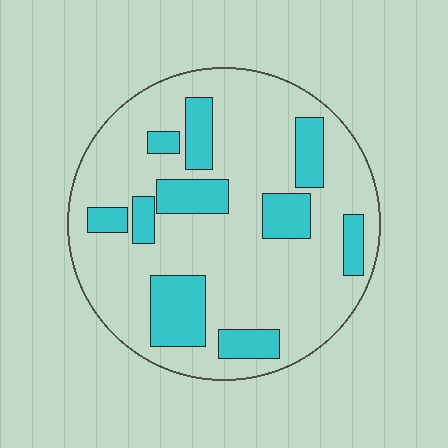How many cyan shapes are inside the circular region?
10.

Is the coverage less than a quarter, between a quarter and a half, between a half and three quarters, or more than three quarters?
Less than a quarter.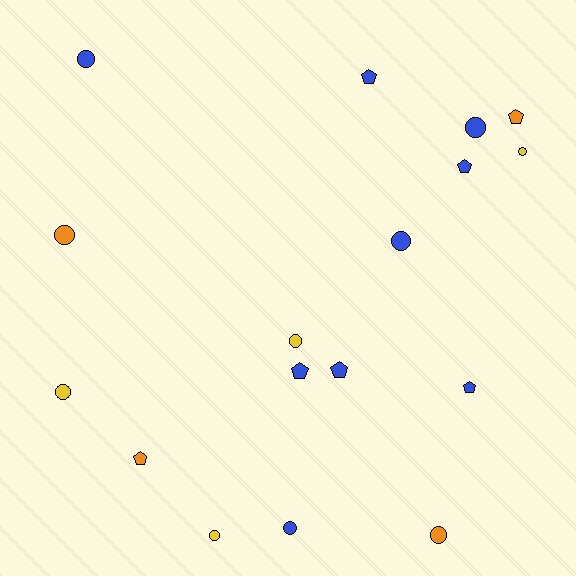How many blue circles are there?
There are 4 blue circles.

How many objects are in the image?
There are 17 objects.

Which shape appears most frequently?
Circle, with 10 objects.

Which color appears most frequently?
Blue, with 9 objects.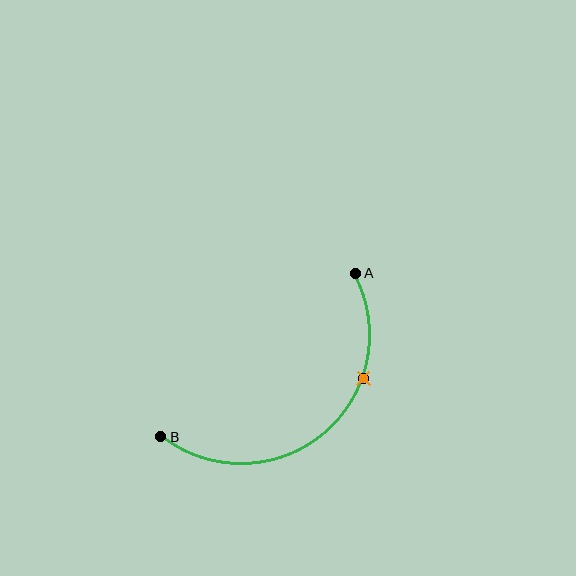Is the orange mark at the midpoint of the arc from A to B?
No. The orange mark lies on the arc but is closer to endpoint A. The arc midpoint would be at the point on the curve equidistant along the arc from both A and B.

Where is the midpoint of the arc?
The arc midpoint is the point on the curve farthest from the straight line joining A and B. It sits below and to the right of that line.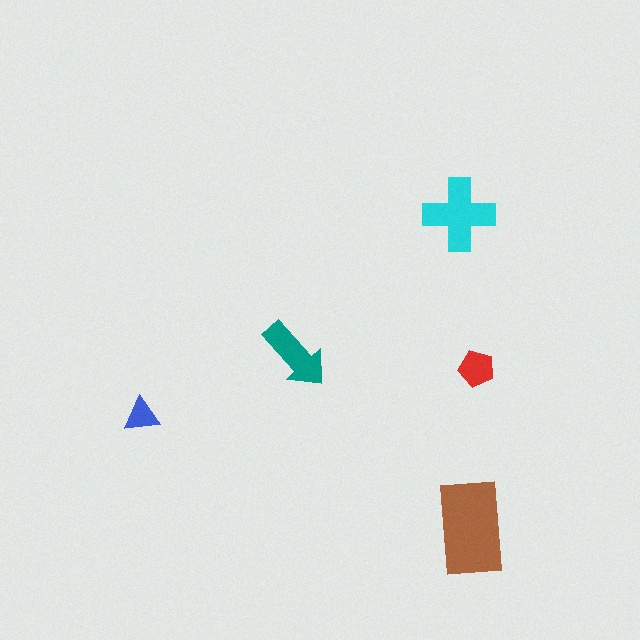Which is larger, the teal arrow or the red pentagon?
The teal arrow.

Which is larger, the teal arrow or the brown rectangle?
The brown rectangle.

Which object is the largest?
The brown rectangle.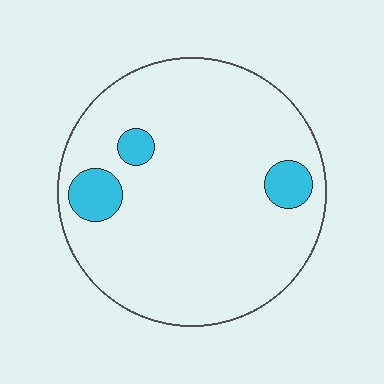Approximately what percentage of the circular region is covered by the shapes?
Approximately 10%.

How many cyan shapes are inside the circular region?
3.